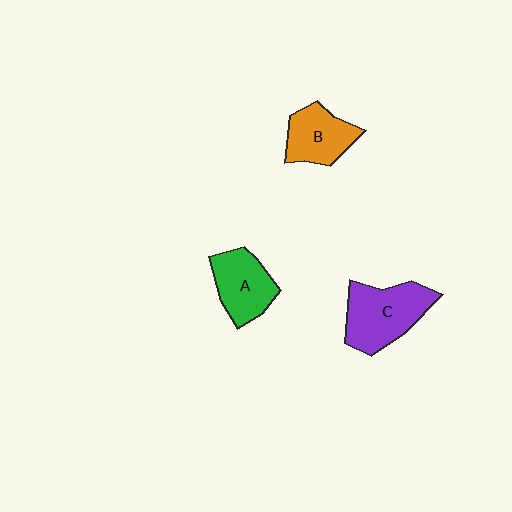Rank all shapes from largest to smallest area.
From largest to smallest: C (purple), A (green), B (orange).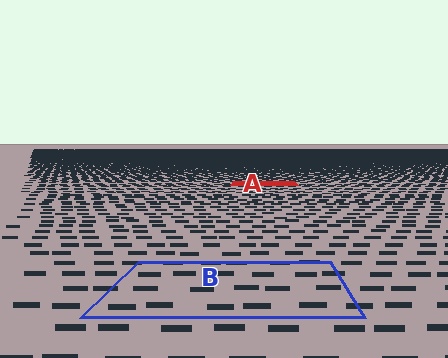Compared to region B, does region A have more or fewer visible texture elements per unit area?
Region A has more texture elements per unit area — they are packed more densely because it is farther away.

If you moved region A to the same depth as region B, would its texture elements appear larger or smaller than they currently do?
They would appear larger. At a closer depth, the same texture elements are projected at a bigger on-screen size.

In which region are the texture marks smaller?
The texture marks are smaller in region A, because it is farther away.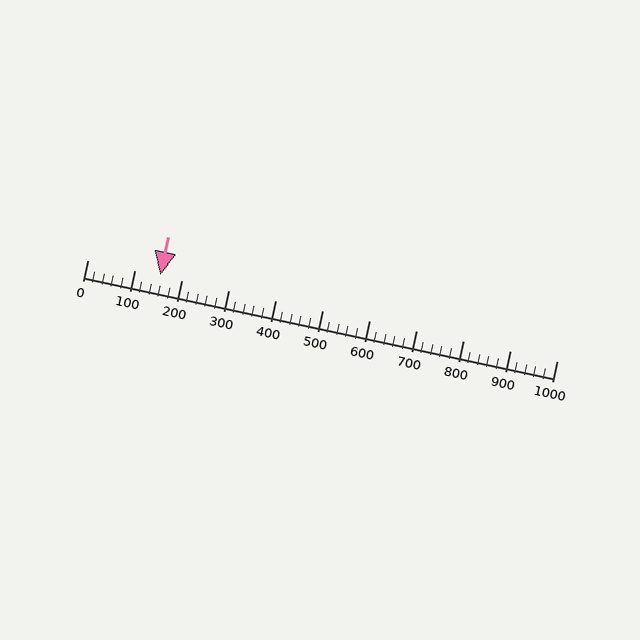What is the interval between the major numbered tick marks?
The major tick marks are spaced 100 units apart.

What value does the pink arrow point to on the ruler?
The pink arrow points to approximately 155.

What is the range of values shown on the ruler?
The ruler shows values from 0 to 1000.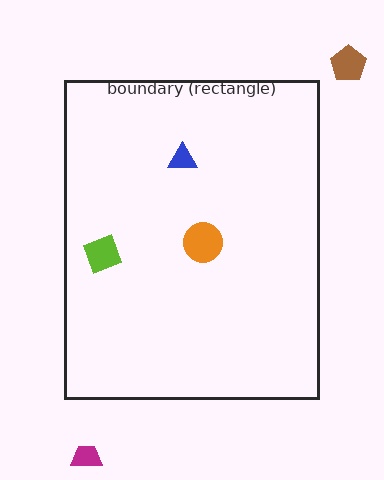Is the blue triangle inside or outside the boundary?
Inside.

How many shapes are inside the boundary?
3 inside, 2 outside.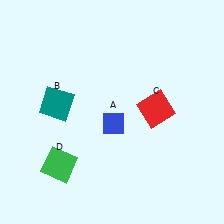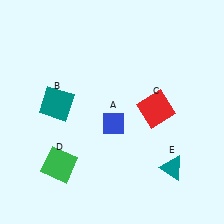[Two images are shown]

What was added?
A teal triangle (E) was added in Image 2.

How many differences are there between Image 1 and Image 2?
There is 1 difference between the two images.